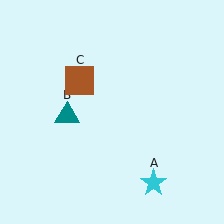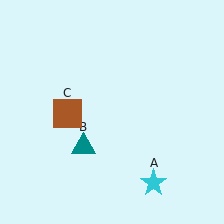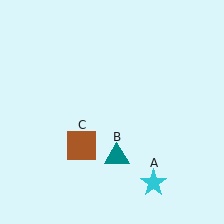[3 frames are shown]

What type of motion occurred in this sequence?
The teal triangle (object B), brown square (object C) rotated counterclockwise around the center of the scene.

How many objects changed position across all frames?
2 objects changed position: teal triangle (object B), brown square (object C).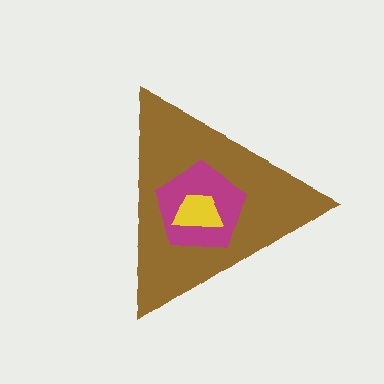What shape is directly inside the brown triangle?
The magenta pentagon.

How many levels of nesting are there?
3.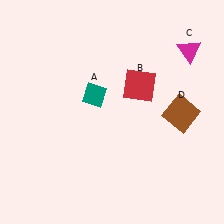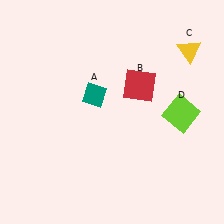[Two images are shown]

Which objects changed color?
C changed from magenta to yellow. D changed from brown to lime.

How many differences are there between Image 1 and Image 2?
There are 2 differences between the two images.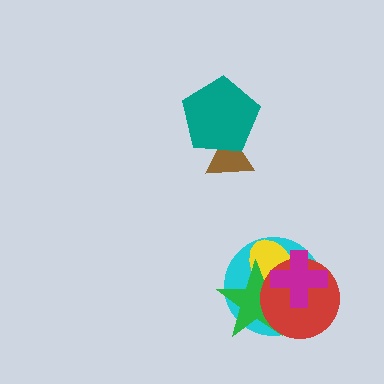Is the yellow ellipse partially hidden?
Yes, it is partially covered by another shape.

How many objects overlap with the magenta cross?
4 objects overlap with the magenta cross.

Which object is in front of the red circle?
The magenta cross is in front of the red circle.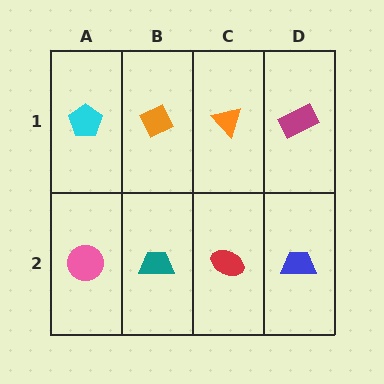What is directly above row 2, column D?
A magenta rectangle.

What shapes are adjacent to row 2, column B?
An orange diamond (row 1, column B), a pink circle (row 2, column A), a red ellipse (row 2, column C).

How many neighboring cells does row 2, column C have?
3.